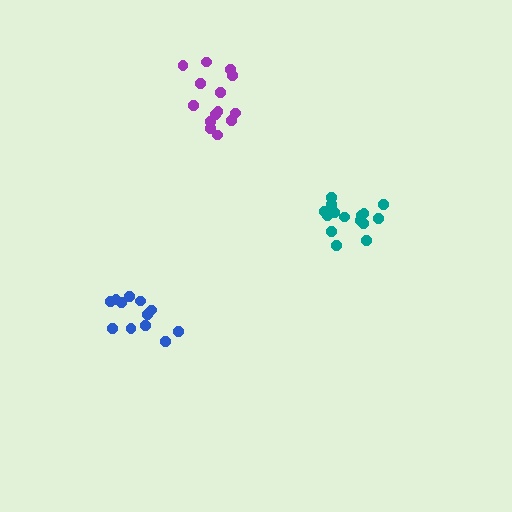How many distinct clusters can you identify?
There are 3 distinct clusters.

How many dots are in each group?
Group 1: 15 dots, Group 2: 14 dots, Group 3: 12 dots (41 total).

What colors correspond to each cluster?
The clusters are colored: teal, purple, blue.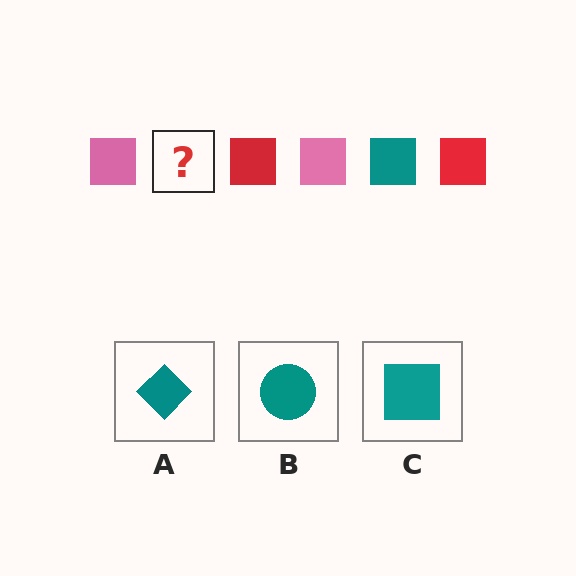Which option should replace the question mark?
Option C.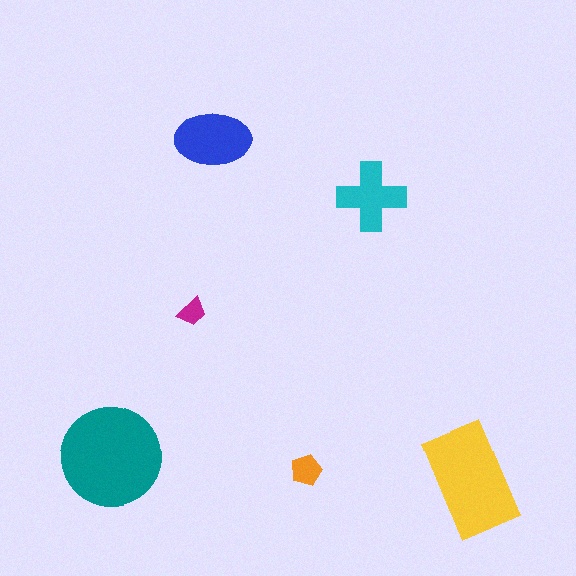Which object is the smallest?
The magenta trapezoid.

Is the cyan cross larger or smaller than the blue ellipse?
Smaller.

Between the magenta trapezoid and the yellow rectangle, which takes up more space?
The yellow rectangle.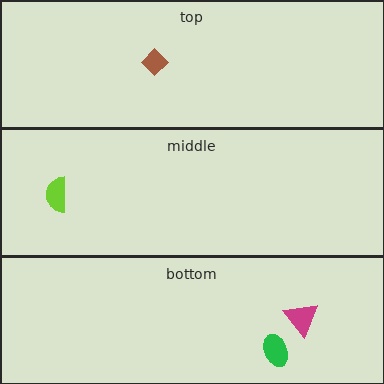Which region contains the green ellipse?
The bottom region.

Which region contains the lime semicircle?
The middle region.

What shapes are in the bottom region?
The green ellipse, the magenta triangle.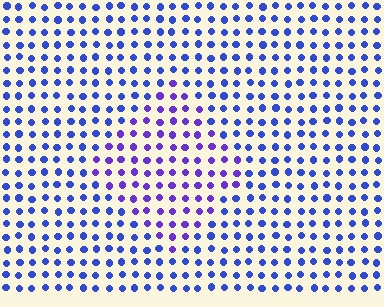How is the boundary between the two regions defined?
The boundary is defined purely by a slight shift in hue (about 32 degrees). Spacing, size, and orientation are identical on both sides.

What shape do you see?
I see a diamond.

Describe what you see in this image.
The image is filled with small blue elements in a uniform arrangement. A diamond-shaped region is visible where the elements are tinted to a slightly different hue, forming a subtle color boundary.